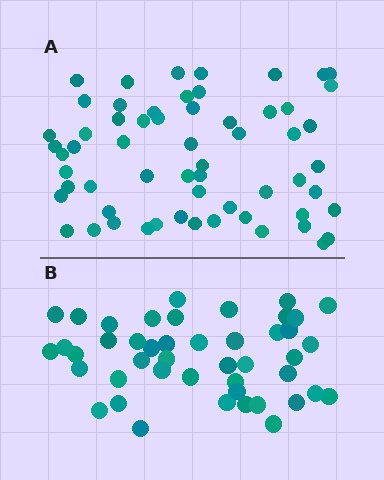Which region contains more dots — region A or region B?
Region A (the top region) has more dots.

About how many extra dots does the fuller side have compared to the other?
Region A has approximately 15 more dots than region B.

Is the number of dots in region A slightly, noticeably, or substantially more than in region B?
Region A has noticeably more, but not dramatically so. The ratio is roughly 1.3 to 1.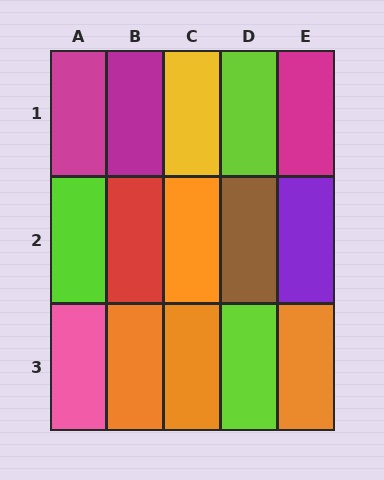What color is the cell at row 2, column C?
Orange.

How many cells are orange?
4 cells are orange.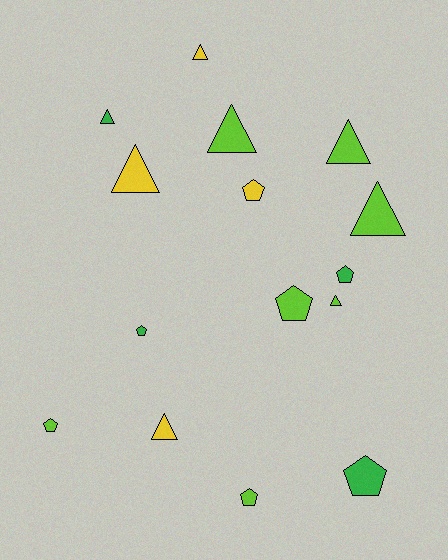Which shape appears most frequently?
Triangle, with 8 objects.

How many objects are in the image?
There are 15 objects.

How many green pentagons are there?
There are 3 green pentagons.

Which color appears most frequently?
Lime, with 7 objects.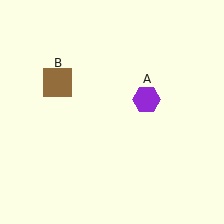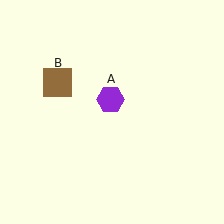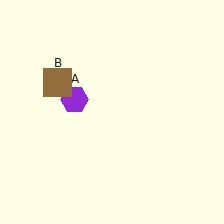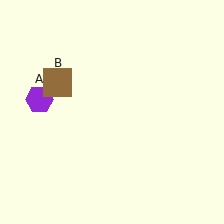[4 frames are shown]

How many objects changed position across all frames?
1 object changed position: purple hexagon (object A).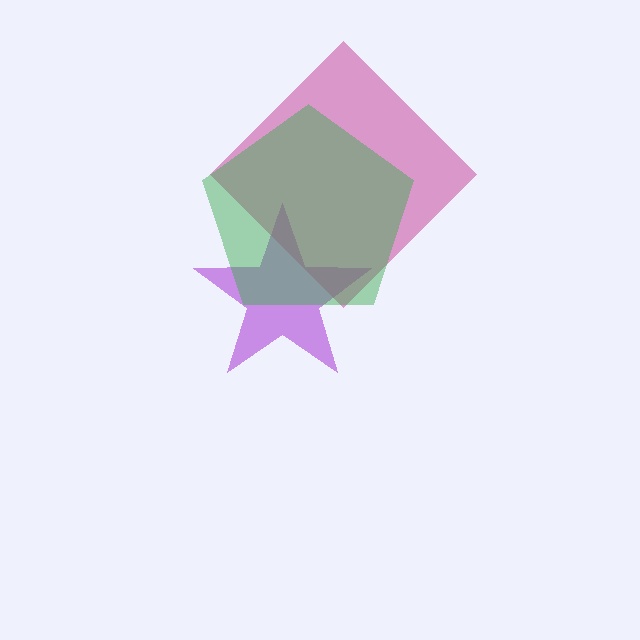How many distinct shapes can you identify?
There are 3 distinct shapes: a purple star, a magenta diamond, a green pentagon.